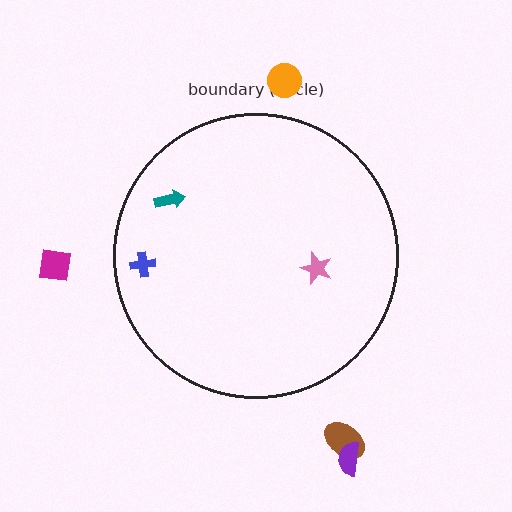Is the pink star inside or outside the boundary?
Inside.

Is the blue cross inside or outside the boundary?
Inside.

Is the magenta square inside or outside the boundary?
Outside.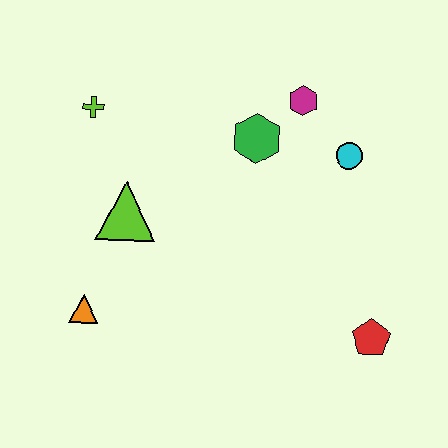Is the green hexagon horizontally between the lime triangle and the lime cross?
No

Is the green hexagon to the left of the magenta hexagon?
Yes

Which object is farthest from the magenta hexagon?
The orange triangle is farthest from the magenta hexagon.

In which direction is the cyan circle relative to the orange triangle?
The cyan circle is to the right of the orange triangle.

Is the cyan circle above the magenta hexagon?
No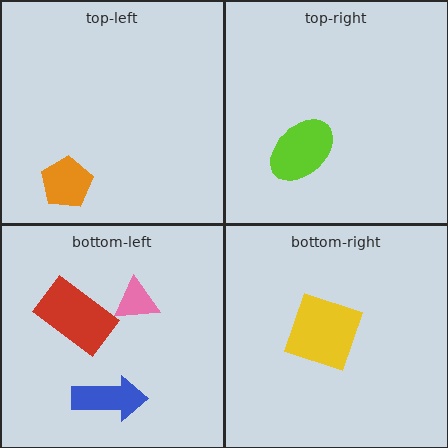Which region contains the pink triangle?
The bottom-left region.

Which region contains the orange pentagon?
The top-left region.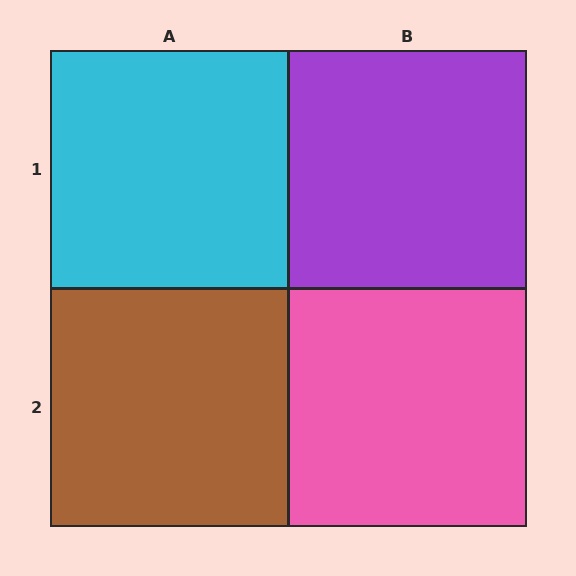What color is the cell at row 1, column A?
Cyan.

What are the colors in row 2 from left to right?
Brown, pink.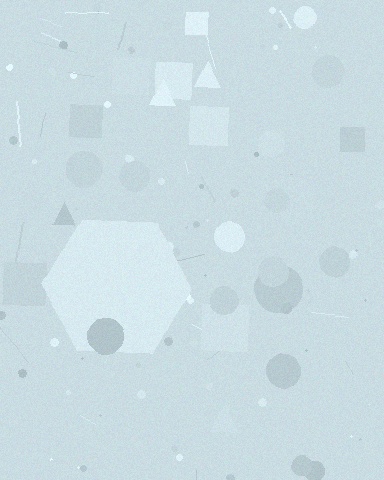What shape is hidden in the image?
A hexagon is hidden in the image.